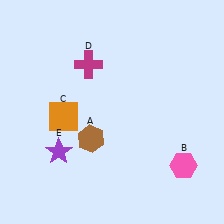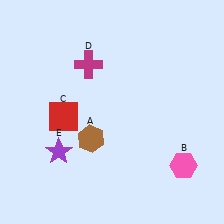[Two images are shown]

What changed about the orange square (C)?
In Image 1, C is orange. In Image 2, it changed to red.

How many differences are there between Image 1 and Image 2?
There is 1 difference between the two images.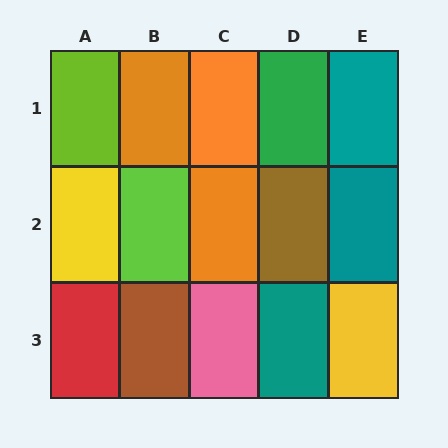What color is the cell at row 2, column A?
Yellow.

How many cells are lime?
2 cells are lime.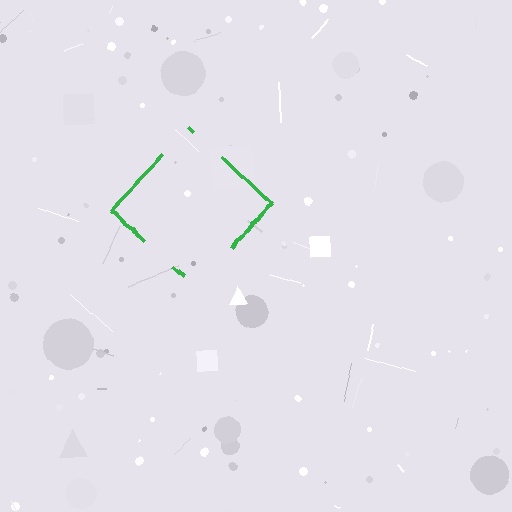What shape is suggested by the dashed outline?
The dashed outline suggests a diamond.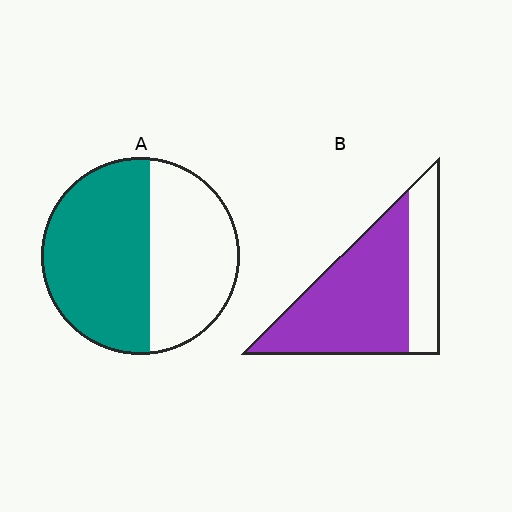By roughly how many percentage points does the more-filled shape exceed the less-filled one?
By roughly 15 percentage points (B over A).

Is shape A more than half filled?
Yes.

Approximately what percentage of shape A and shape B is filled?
A is approximately 55% and B is approximately 70%.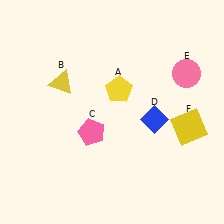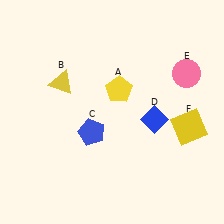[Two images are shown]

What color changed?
The pentagon (C) changed from pink in Image 1 to blue in Image 2.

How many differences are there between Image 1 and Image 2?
There is 1 difference between the two images.